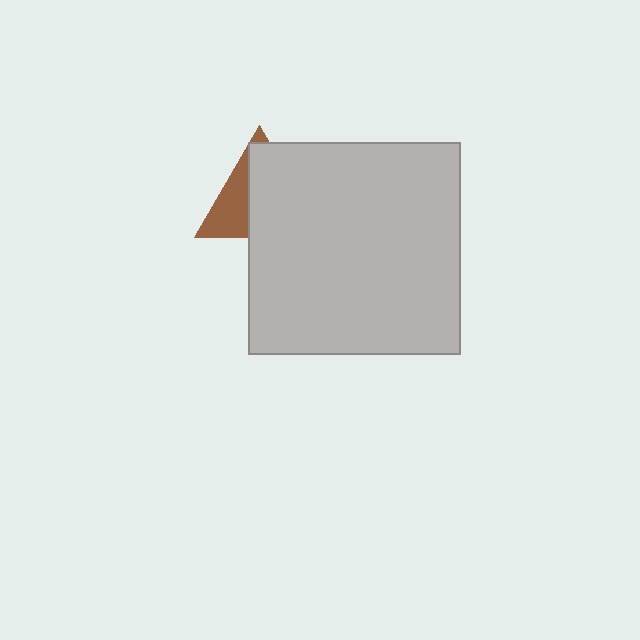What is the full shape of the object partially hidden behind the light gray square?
The partially hidden object is a brown triangle.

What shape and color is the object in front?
The object in front is a light gray square.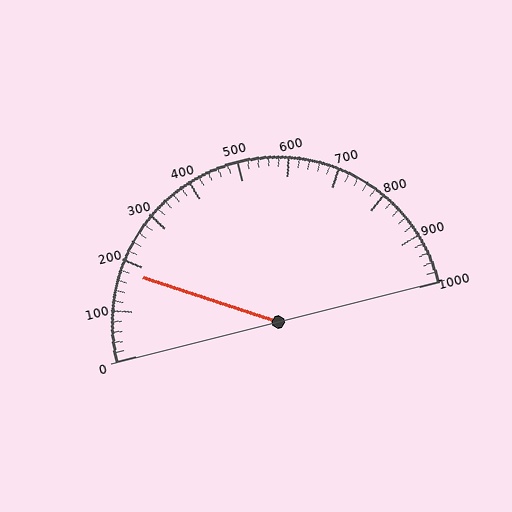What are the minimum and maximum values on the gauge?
The gauge ranges from 0 to 1000.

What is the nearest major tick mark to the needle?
The nearest major tick mark is 200.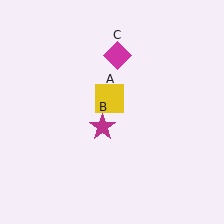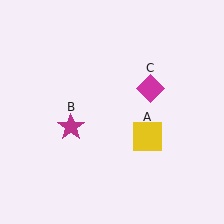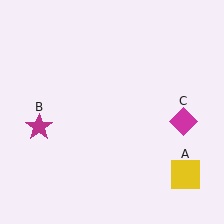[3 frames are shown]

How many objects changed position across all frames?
3 objects changed position: yellow square (object A), magenta star (object B), magenta diamond (object C).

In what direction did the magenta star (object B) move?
The magenta star (object B) moved left.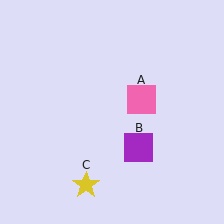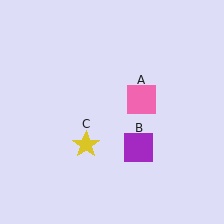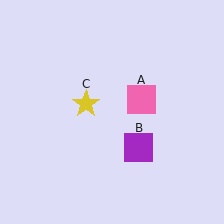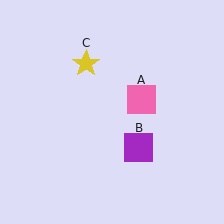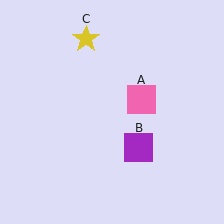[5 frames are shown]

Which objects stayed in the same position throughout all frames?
Pink square (object A) and purple square (object B) remained stationary.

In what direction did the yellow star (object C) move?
The yellow star (object C) moved up.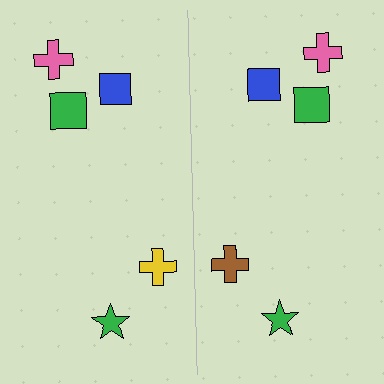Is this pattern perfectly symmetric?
No, the pattern is not perfectly symmetric. The brown cross on the right side breaks the symmetry — its mirror counterpart is yellow.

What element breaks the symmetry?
The brown cross on the right side breaks the symmetry — its mirror counterpart is yellow.